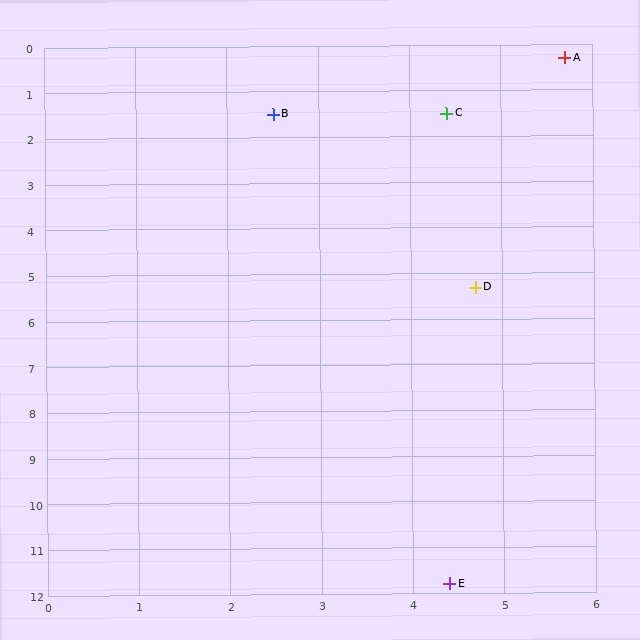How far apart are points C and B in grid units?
Points C and B are about 1.9 grid units apart.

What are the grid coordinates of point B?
Point B is at approximately (2.5, 1.5).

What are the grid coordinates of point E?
Point E is at approximately (4.4, 11.8).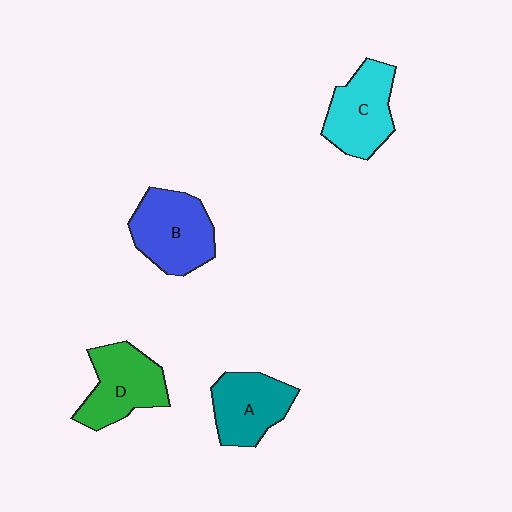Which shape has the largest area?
Shape B (blue).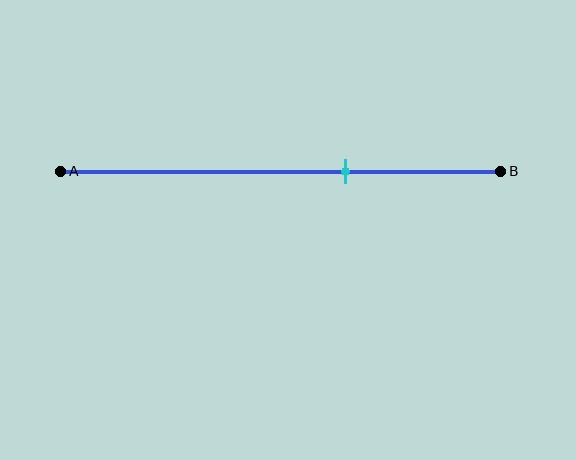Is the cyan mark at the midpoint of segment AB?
No, the mark is at about 65% from A, not at the 50% midpoint.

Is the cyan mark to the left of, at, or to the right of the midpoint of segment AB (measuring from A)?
The cyan mark is to the right of the midpoint of segment AB.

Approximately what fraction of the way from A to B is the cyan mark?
The cyan mark is approximately 65% of the way from A to B.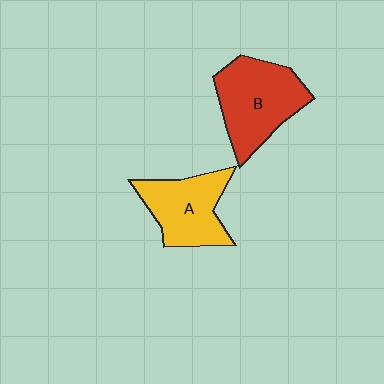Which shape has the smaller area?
Shape A (yellow).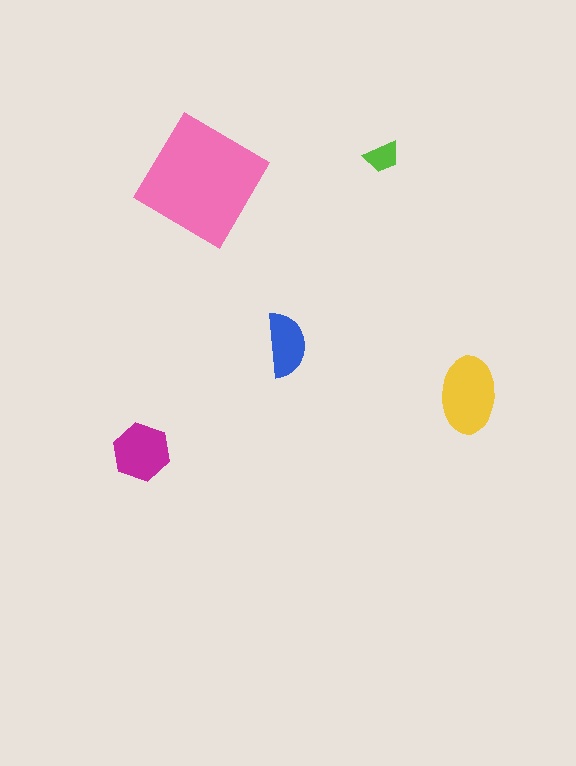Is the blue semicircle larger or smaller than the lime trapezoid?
Larger.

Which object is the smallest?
The lime trapezoid.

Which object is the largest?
The pink diamond.